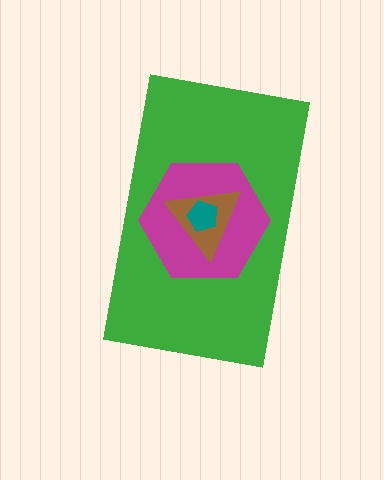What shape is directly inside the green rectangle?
The magenta hexagon.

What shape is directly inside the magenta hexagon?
The brown triangle.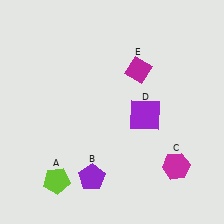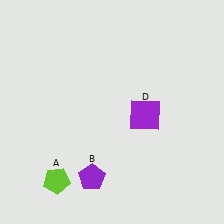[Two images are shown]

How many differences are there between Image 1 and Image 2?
There are 2 differences between the two images.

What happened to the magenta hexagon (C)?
The magenta hexagon (C) was removed in Image 2. It was in the bottom-right area of Image 1.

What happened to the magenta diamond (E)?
The magenta diamond (E) was removed in Image 2. It was in the top-right area of Image 1.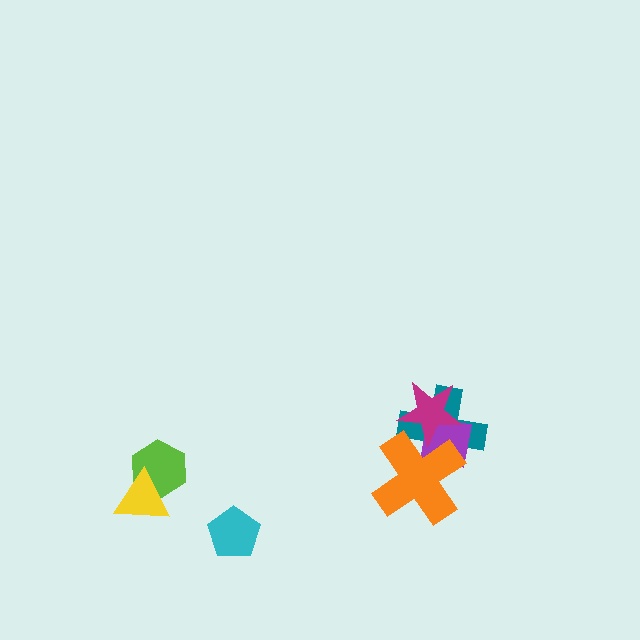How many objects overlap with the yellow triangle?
1 object overlaps with the yellow triangle.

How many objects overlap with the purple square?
3 objects overlap with the purple square.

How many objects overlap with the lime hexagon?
1 object overlaps with the lime hexagon.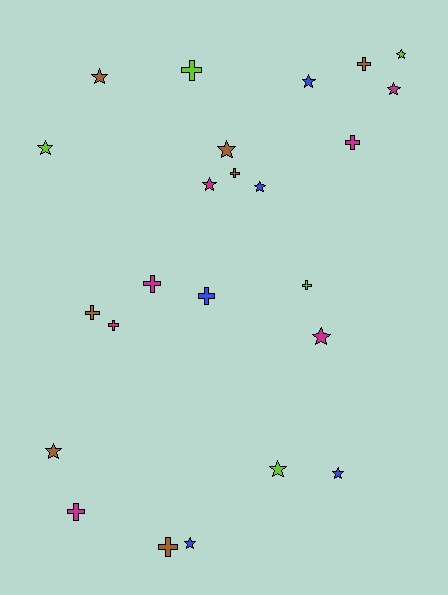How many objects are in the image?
There are 24 objects.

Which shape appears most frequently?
Star, with 13 objects.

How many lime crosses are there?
There are 2 lime crosses.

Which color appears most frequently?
Magenta, with 7 objects.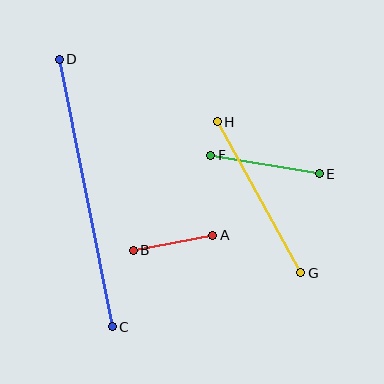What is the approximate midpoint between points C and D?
The midpoint is at approximately (86, 193) pixels.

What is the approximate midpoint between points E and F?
The midpoint is at approximately (265, 164) pixels.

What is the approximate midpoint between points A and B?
The midpoint is at approximately (173, 243) pixels.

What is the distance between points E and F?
The distance is approximately 110 pixels.